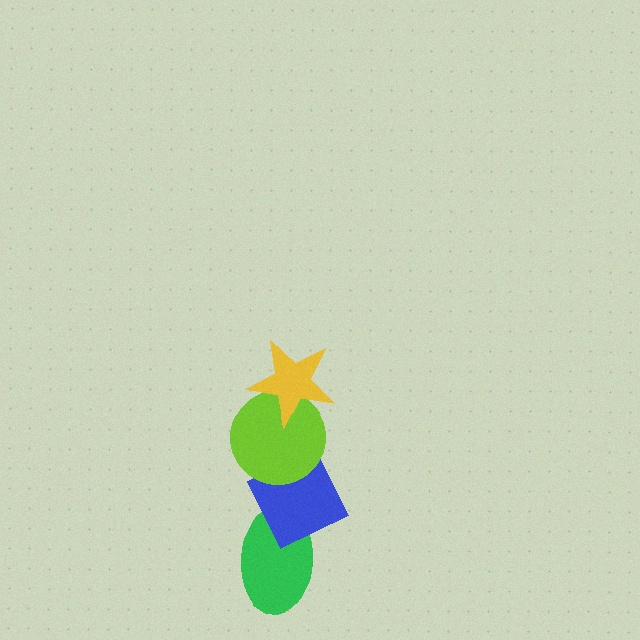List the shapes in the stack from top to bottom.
From top to bottom: the yellow star, the lime circle, the blue diamond, the green ellipse.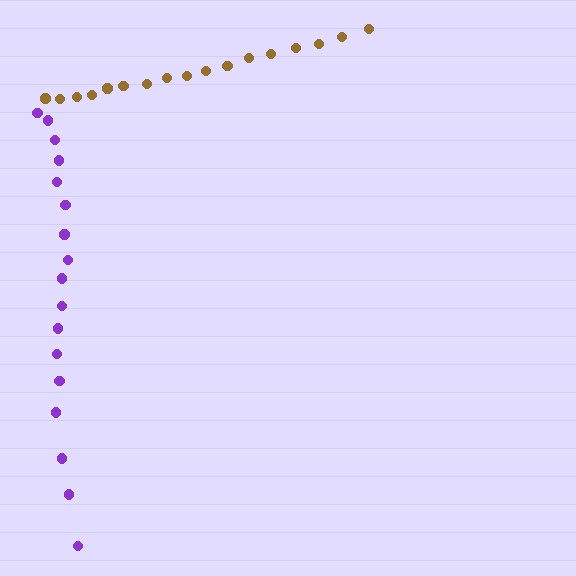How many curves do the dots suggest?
There are 2 distinct paths.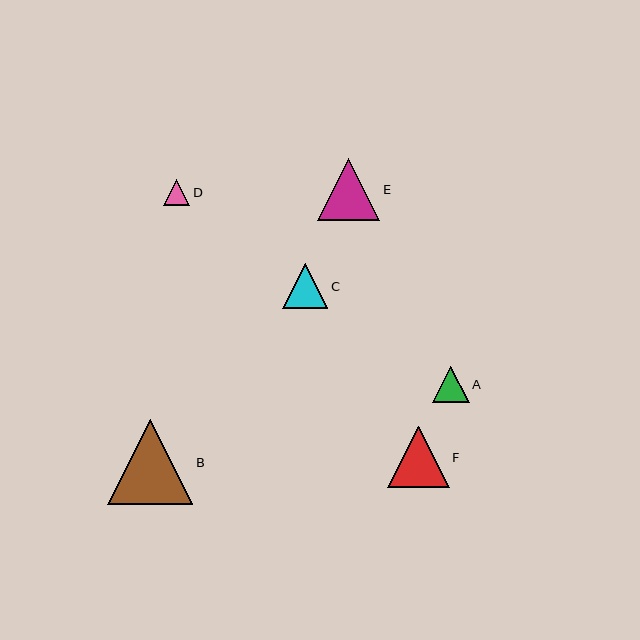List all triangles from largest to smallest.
From largest to smallest: B, E, F, C, A, D.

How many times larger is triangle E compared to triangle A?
Triangle E is approximately 1.7 times the size of triangle A.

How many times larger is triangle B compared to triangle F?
Triangle B is approximately 1.4 times the size of triangle F.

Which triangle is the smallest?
Triangle D is the smallest with a size of approximately 26 pixels.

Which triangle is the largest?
Triangle B is the largest with a size of approximately 85 pixels.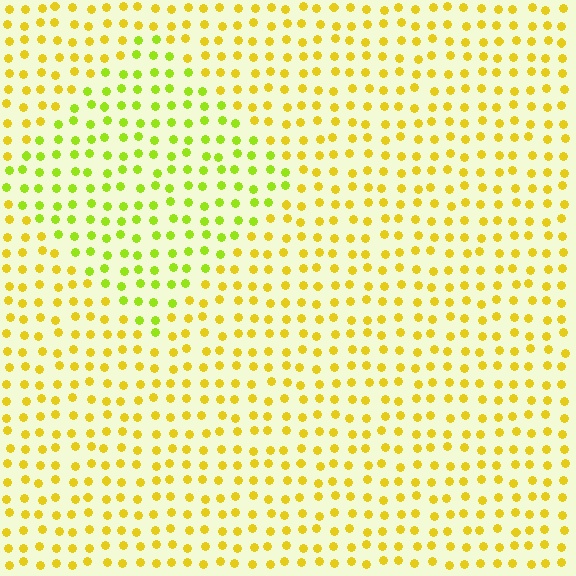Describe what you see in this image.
The image is filled with small yellow elements in a uniform arrangement. A diamond-shaped region is visible where the elements are tinted to a slightly different hue, forming a subtle color boundary.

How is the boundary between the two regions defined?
The boundary is defined purely by a slight shift in hue (about 32 degrees). Spacing, size, and orientation are identical on both sides.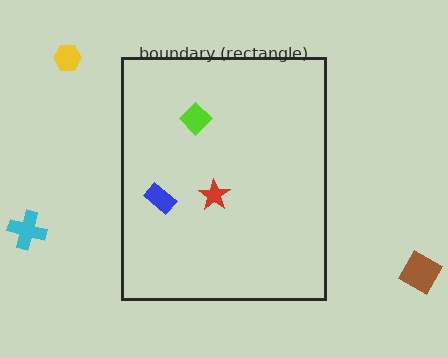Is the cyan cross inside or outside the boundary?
Outside.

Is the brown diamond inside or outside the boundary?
Outside.